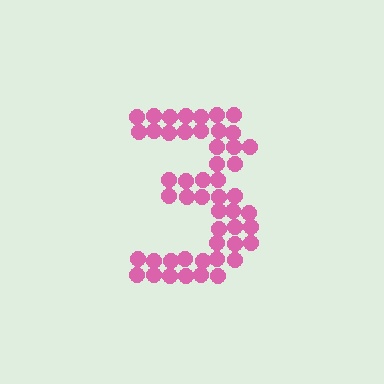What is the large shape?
The large shape is the digit 3.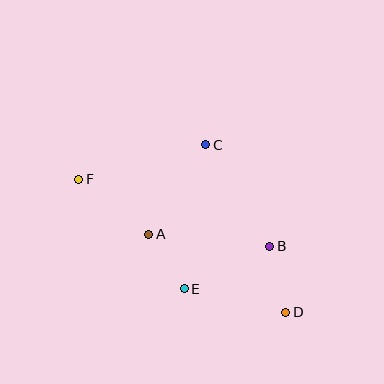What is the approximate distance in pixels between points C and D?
The distance between C and D is approximately 186 pixels.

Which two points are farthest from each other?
Points D and F are farthest from each other.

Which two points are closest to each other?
Points A and E are closest to each other.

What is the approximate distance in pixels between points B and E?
The distance between B and E is approximately 95 pixels.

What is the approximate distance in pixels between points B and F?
The distance between B and F is approximately 203 pixels.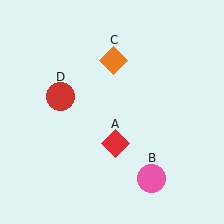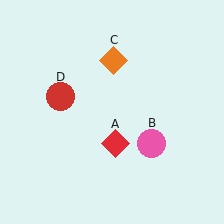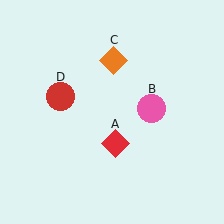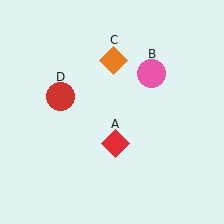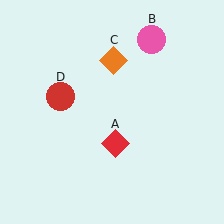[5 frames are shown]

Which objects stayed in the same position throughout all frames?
Red diamond (object A) and orange diamond (object C) and red circle (object D) remained stationary.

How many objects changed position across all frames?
1 object changed position: pink circle (object B).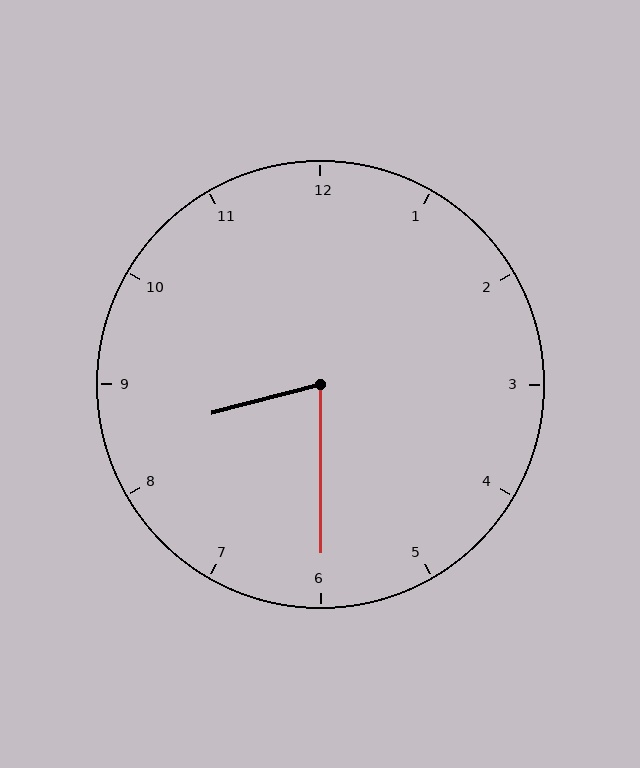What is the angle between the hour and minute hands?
Approximately 75 degrees.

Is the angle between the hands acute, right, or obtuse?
It is acute.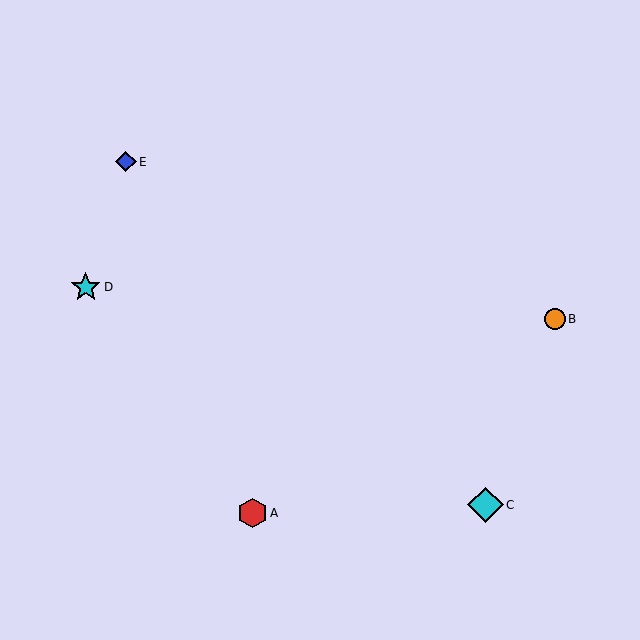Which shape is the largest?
The cyan diamond (labeled C) is the largest.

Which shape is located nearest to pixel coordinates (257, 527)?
The red hexagon (labeled A) at (252, 513) is nearest to that location.